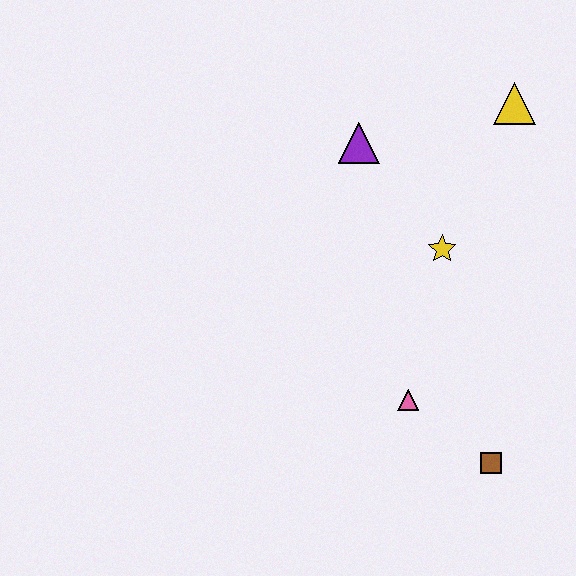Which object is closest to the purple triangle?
The yellow star is closest to the purple triangle.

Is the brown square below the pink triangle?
Yes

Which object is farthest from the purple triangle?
The brown square is farthest from the purple triangle.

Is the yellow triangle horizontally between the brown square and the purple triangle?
No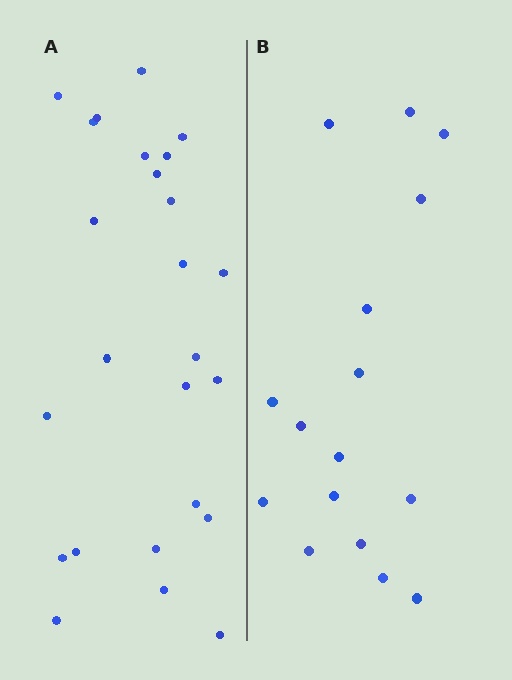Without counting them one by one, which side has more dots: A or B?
Region A (the left region) has more dots.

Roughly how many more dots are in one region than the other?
Region A has roughly 8 or so more dots than region B.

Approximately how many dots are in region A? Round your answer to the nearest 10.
About 20 dots. (The exact count is 25, which rounds to 20.)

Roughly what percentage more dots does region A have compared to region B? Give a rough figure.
About 55% more.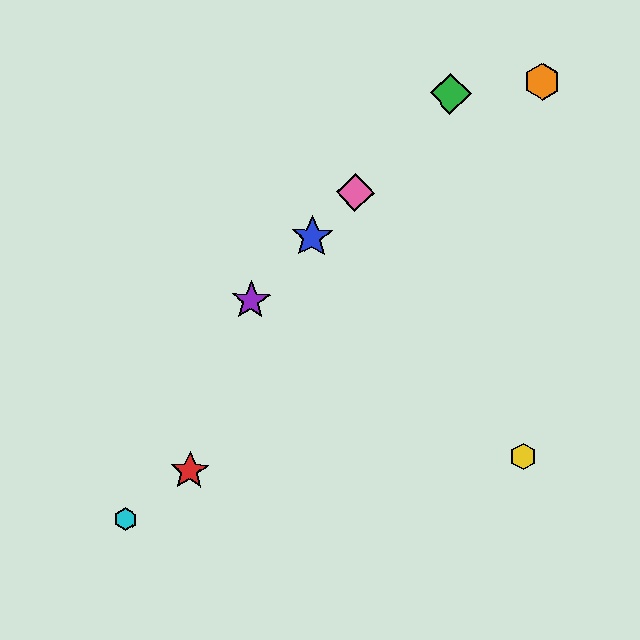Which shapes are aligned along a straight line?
The blue star, the green diamond, the purple star, the pink diamond are aligned along a straight line.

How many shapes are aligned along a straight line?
4 shapes (the blue star, the green diamond, the purple star, the pink diamond) are aligned along a straight line.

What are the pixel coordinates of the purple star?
The purple star is at (251, 300).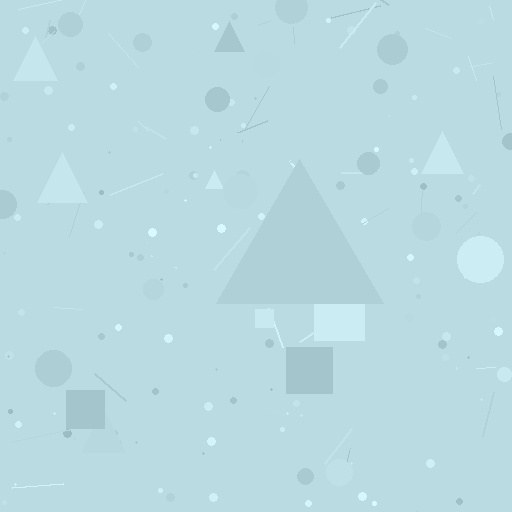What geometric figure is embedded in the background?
A triangle is embedded in the background.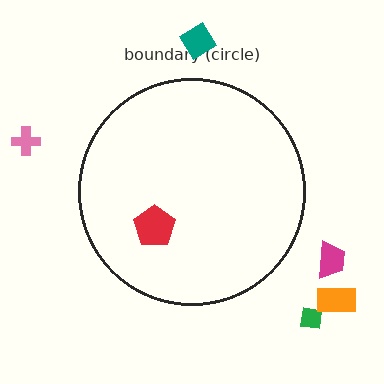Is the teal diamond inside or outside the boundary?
Outside.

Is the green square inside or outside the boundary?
Outside.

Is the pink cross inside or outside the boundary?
Outside.